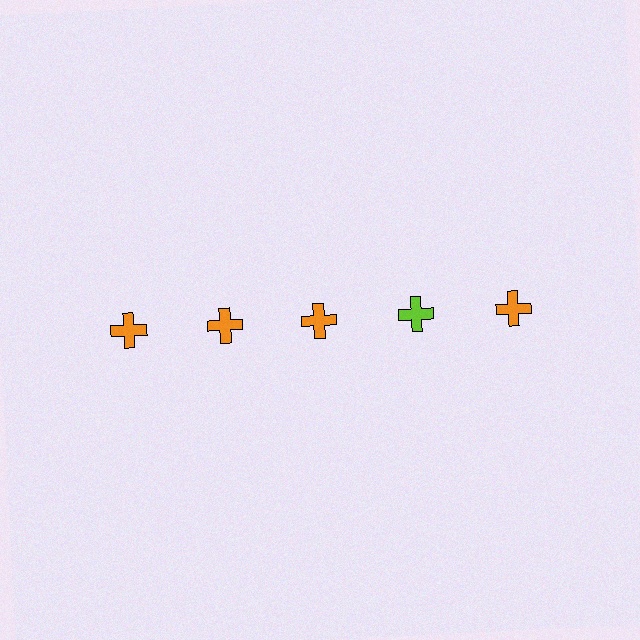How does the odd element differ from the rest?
It has a different color: lime instead of orange.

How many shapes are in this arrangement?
There are 5 shapes arranged in a grid pattern.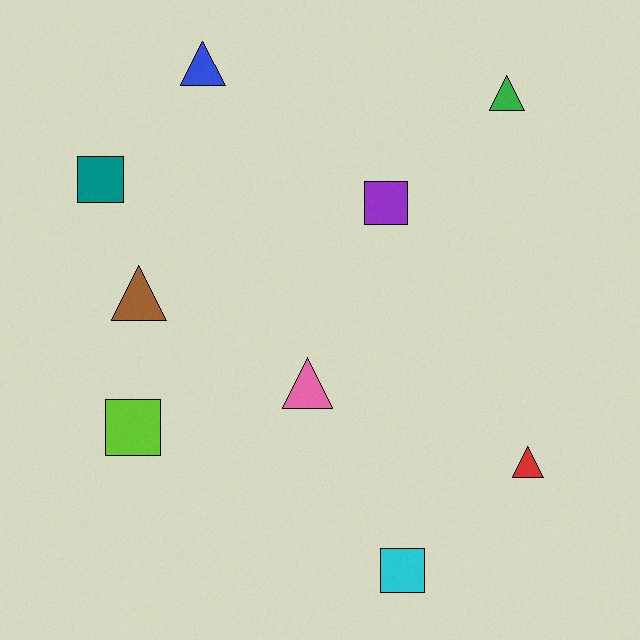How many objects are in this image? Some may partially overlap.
There are 9 objects.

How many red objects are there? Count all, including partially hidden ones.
There is 1 red object.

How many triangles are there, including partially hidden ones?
There are 5 triangles.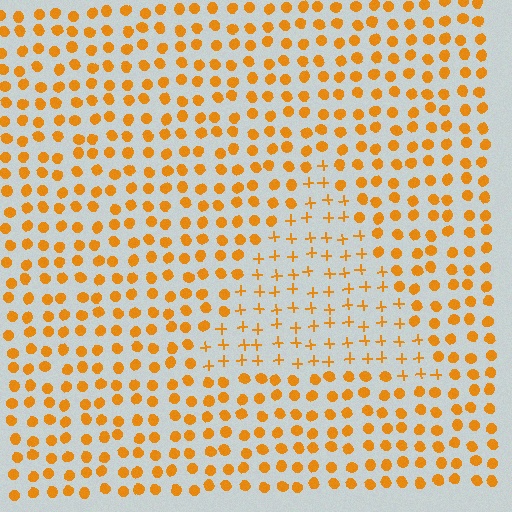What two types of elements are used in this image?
The image uses plus signs inside the triangle region and circles outside it.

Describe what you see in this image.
The image is filled with small orange elements arranged in a uniform grid. A triangle-shaped region contains plus signs, while the surrounding area contains circles. The boundary is defined purely by the change in element shape.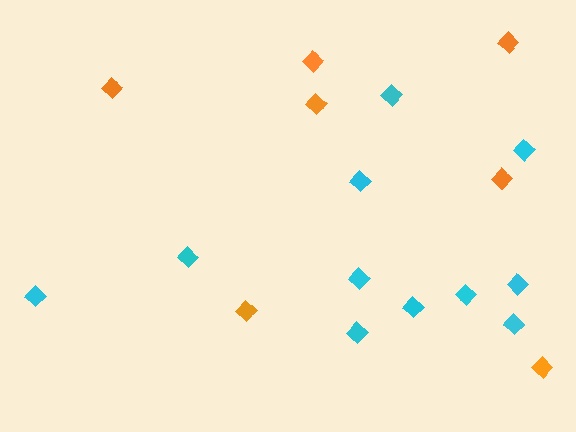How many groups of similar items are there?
There are 2 groups: one group of orange diamonds (7) and one group of cyan diamonds (11).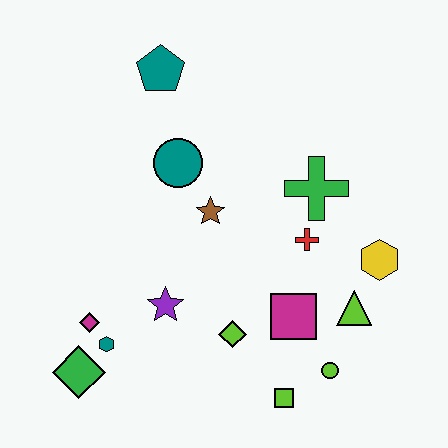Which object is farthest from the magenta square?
The teal pentagon is farthest from the magenta square.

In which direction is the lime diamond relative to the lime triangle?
The lime diamond is to the left of the lime triangle.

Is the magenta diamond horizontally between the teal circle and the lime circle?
No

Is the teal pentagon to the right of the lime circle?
No